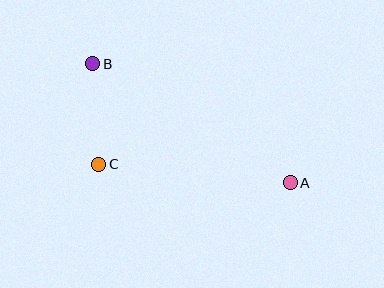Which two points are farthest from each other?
Points A and B are farthest from each other.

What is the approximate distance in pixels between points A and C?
The distance between A and C is approximately 192 pixels.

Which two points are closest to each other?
Points B and C are closest to each other.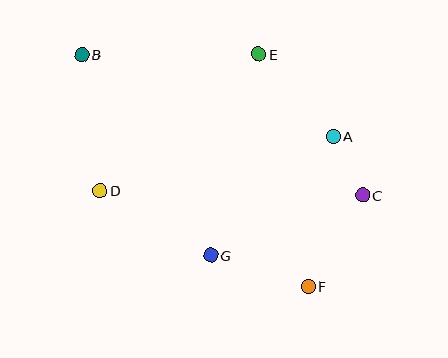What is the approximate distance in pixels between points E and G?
The distance between E and G is approximately 207 pixels.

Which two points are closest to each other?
Points A and C are closest to each other.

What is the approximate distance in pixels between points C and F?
The distance between C and F is approximately 106 pixels.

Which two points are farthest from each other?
Points B and F are farthest from each other.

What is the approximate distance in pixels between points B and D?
The distance between B and D is approximately 137 pixels.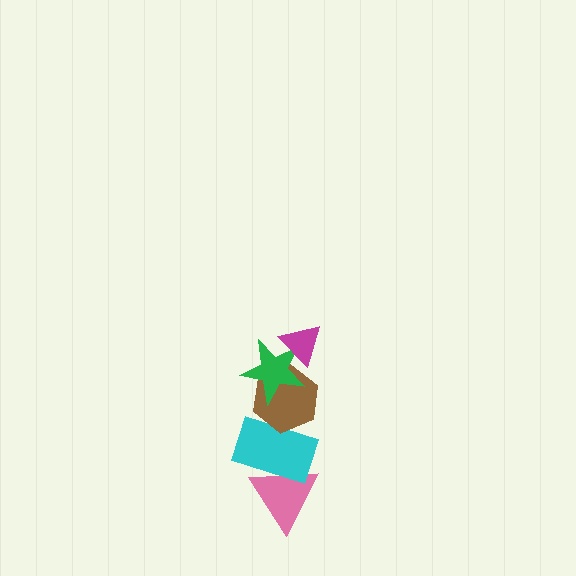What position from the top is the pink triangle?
The pink triangle is 5th from the top.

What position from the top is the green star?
The green star is 2nd from the top.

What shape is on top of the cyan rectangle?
The brown hexagon is on top of the cyan rectangle.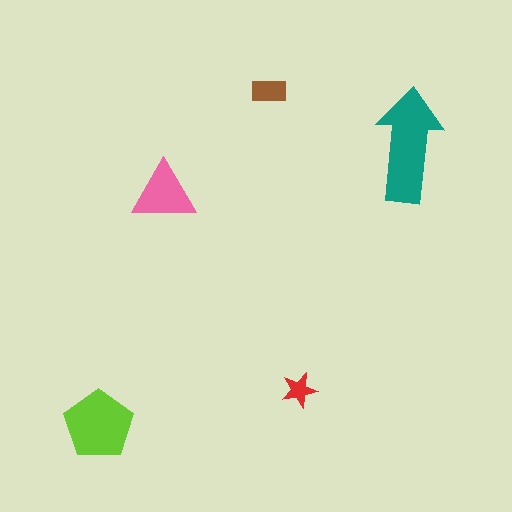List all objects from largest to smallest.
The teal arrow, the lime pentagon, the pink triangle, the brown rectangle, the red star.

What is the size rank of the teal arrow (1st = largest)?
1st.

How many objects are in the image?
There are 5 objects in the image.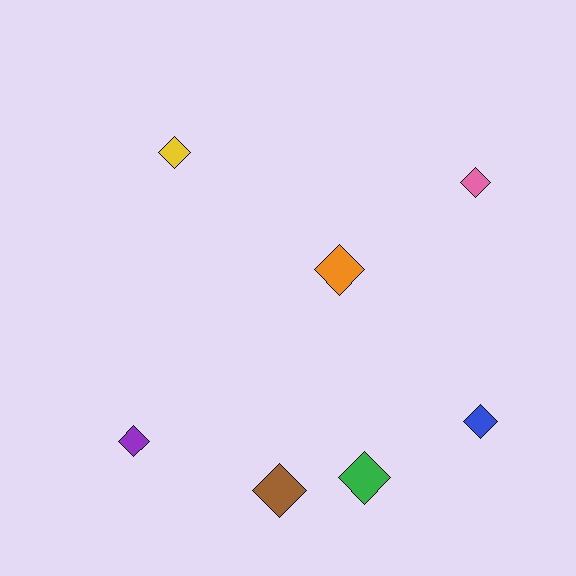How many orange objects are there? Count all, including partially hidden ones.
There is 1 orange object.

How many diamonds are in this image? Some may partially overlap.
There are 7 diamonds.